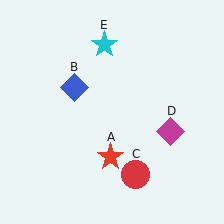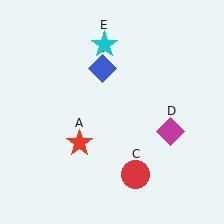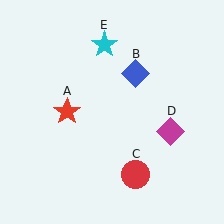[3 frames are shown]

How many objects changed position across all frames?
2 objects changed position: red star (object A), blue diamond (object B).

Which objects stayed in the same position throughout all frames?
Red circle (object C) and magenta diamond (object D) and cyan star (object E) remained stationary.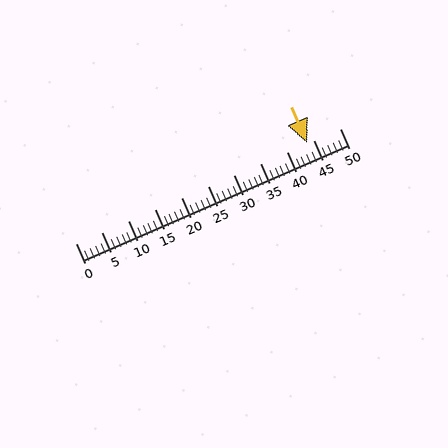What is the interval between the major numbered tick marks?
The major tick marks are spaced 5 units apart.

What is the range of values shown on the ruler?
The ruler shows values from 0 to 50.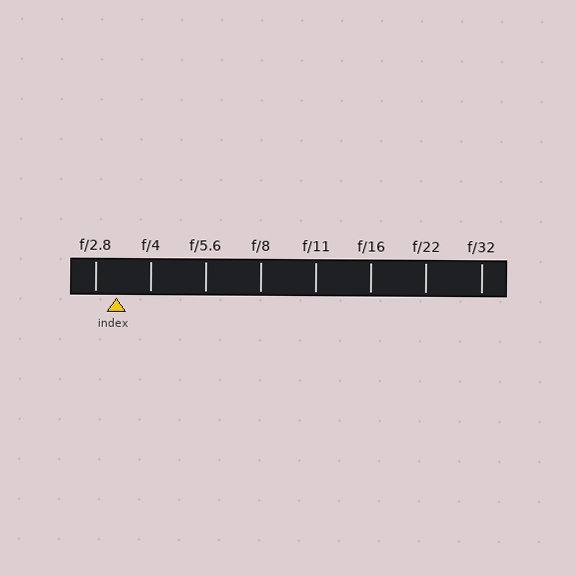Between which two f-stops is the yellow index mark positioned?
The index mark is between f/2.8 and f/4.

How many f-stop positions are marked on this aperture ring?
There are 8 f-stop positions marked.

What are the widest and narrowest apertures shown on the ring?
The widest aperture shown is f/2.8 and the narrowest is f/32.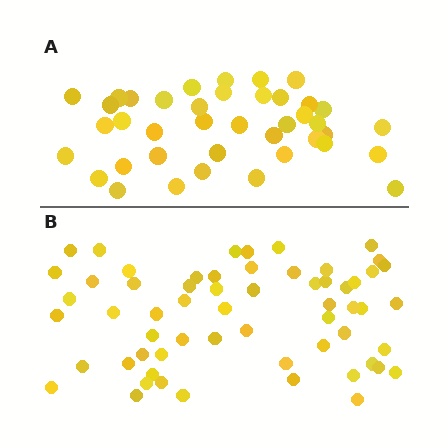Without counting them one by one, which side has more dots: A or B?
Region B (the bottom region) has more dots.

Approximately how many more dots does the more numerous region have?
Region B has approximately 20 more dots than region A.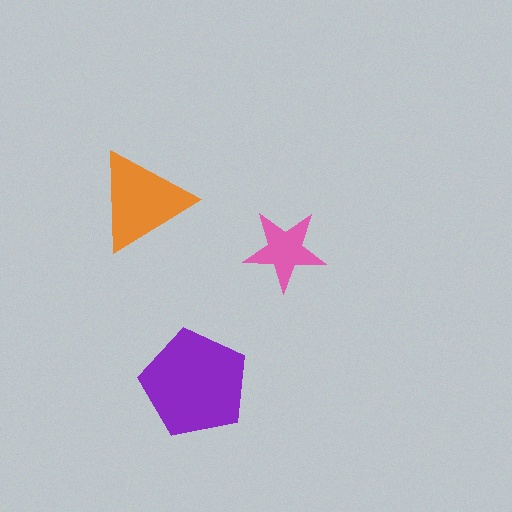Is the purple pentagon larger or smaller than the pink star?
Larger.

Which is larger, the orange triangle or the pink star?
The orange triangle.